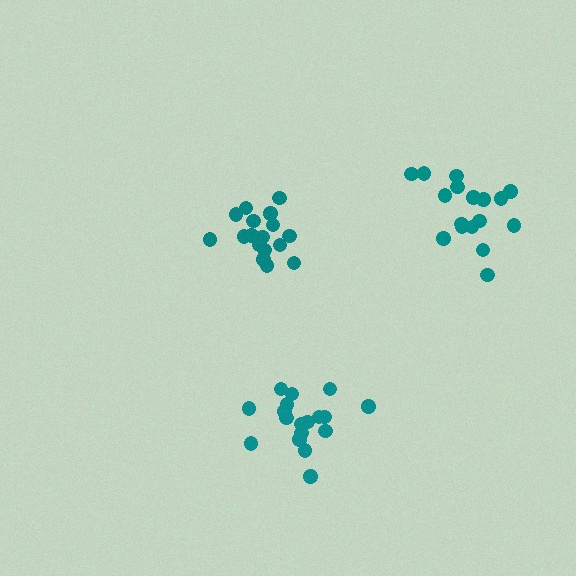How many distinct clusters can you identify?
There are 3 distinct clusters.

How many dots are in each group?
Group 1: 18 dots, Group 2: 18 dots, Group 3: 17 dots (53 total).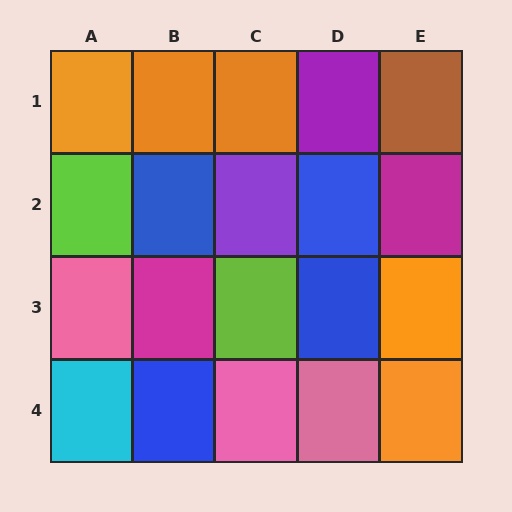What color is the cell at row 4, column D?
Pink.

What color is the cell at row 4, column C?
Pink.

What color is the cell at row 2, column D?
Blue.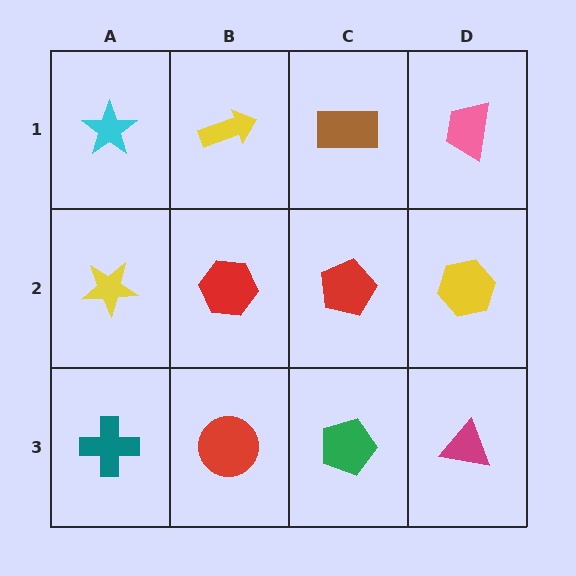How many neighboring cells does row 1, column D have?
2.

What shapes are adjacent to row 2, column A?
A cyan star (row 1, column A), a teal cross (row 3, column A), a red hexagon (row 2, column B).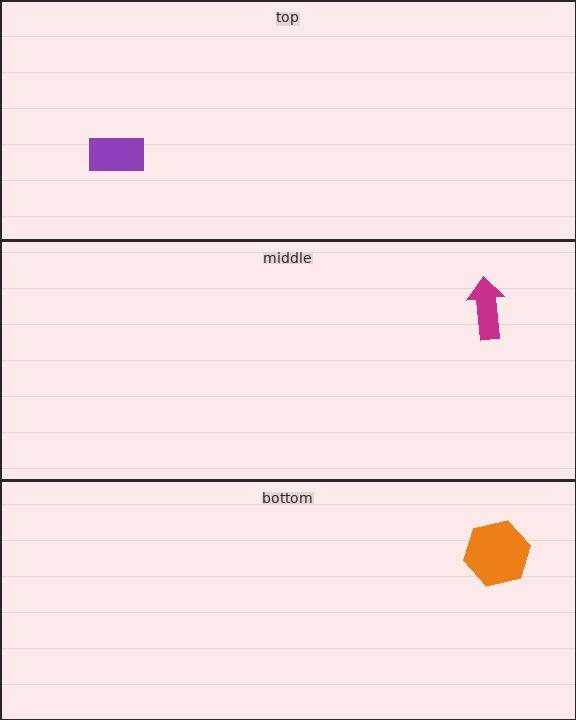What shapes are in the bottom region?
The orange hexagon.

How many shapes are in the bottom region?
1.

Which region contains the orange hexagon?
The bottom region.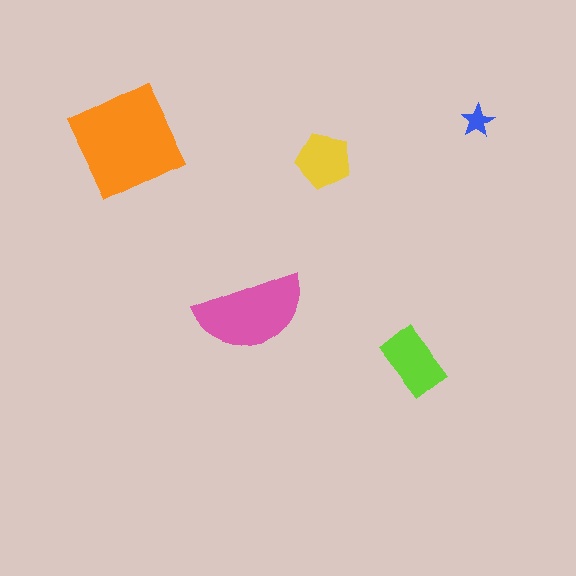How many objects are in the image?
There are 5 objects in the image.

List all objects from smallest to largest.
The blue star, the yellow pentagon, the lime rectangle, the pink semicircle, the orange diamond.